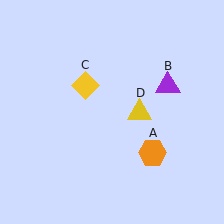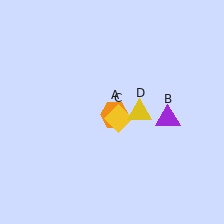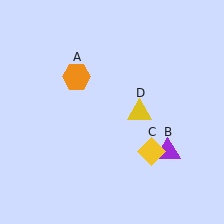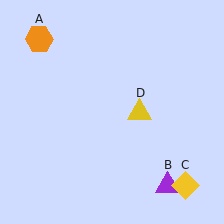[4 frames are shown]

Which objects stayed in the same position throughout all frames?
Yellow triangle (object D) remained stationary.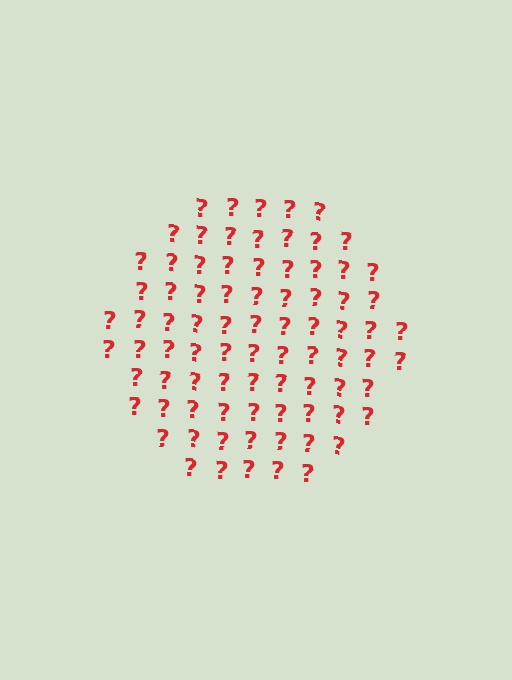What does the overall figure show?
The overall figure shows a hexagon.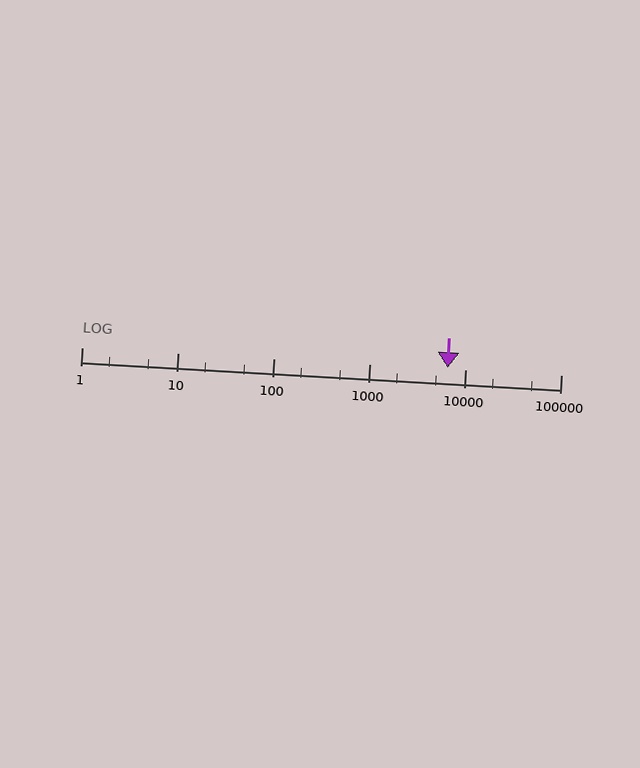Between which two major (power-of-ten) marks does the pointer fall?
The pointer is between 1000 and 10000.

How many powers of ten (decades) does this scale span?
The scale spans 5 decades, from 1 to 100000.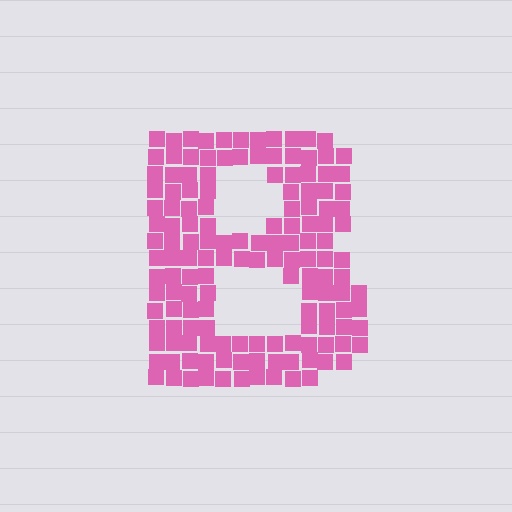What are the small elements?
The small elements are squares.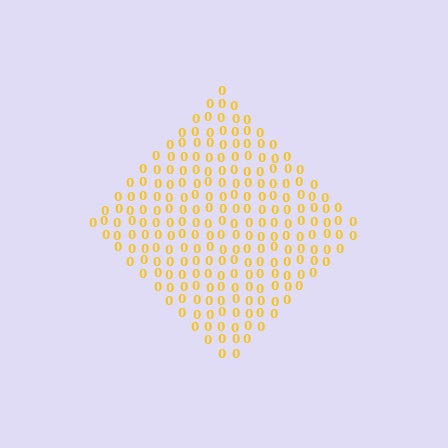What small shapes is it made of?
It is made of small digit 0's.